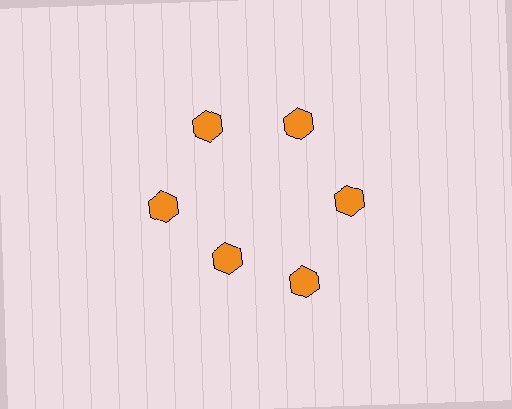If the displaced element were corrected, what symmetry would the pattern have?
It would have 6-fold rotational symmetry — the pattern would map onto itself every 60 degrees.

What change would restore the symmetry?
The symmetry would be restored by moving it outward, back onto the ring so that all 6 hexagons sit at equal angles and equal distance from the center.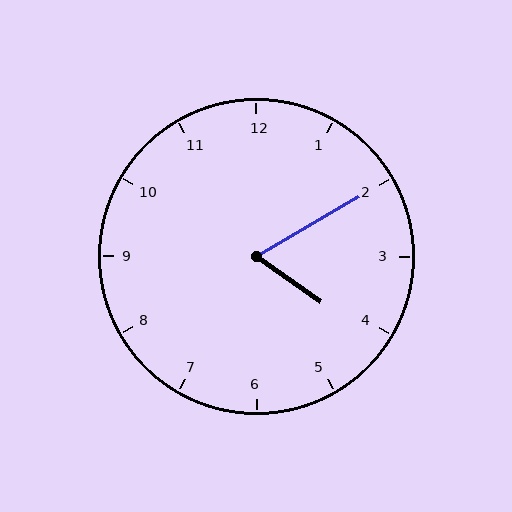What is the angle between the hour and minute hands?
Approximately 65 degrees.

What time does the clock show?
4:10.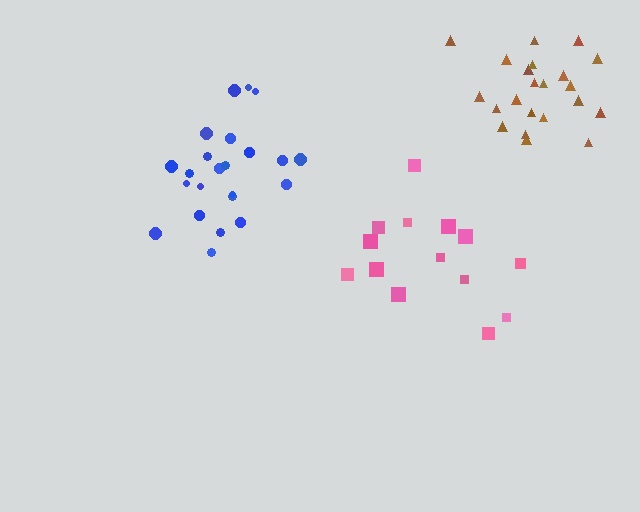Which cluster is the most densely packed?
Blue.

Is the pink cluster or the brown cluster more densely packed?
Brown.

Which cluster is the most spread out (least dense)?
Pink.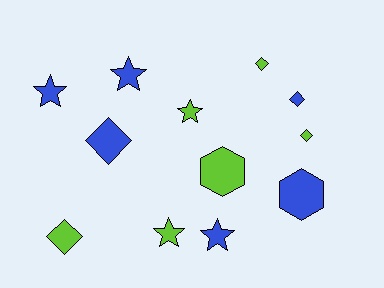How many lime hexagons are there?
There is 1 lime hexagon.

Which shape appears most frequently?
Diamond, with 5 objects.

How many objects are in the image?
There are 12 objects.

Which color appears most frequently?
Lime, with 6 objects.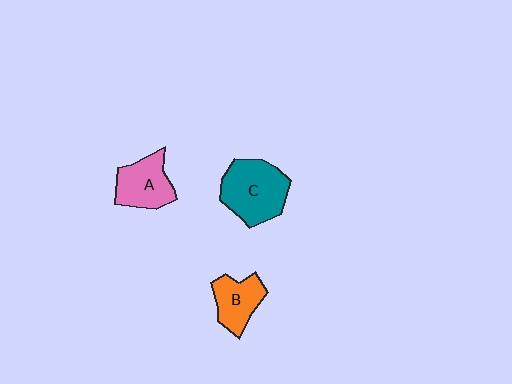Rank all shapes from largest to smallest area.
From largest to smallest: C (teal), A (pink), B (orange).